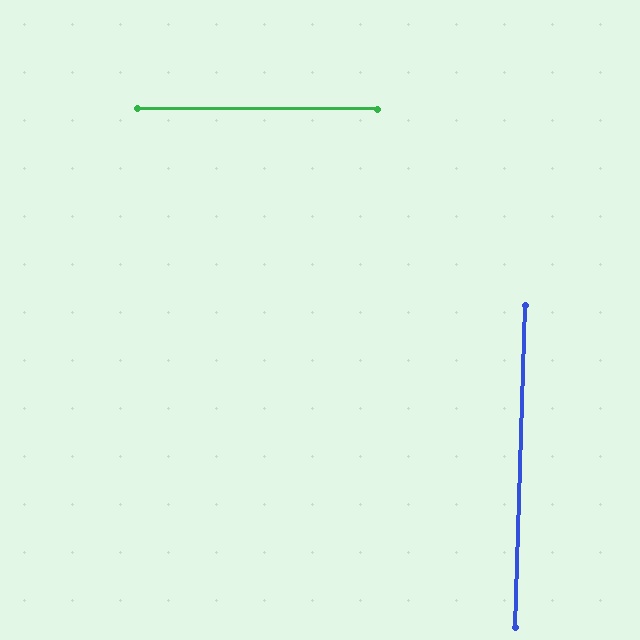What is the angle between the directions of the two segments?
Approximately 88 degrees.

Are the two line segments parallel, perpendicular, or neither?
Perpendicular — they meet at approximately 88°.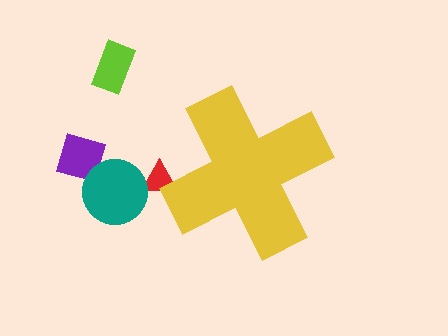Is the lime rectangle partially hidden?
No, the lime rectangle is fully visible.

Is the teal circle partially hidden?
No, the teal circle is fully visible.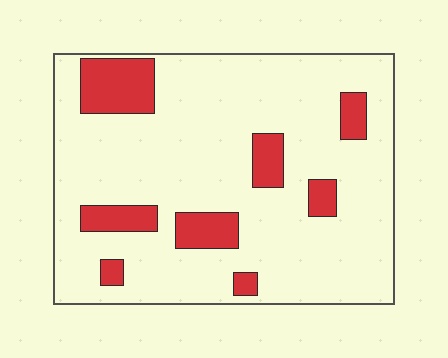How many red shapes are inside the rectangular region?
8.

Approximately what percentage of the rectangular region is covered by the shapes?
Approximately 15%.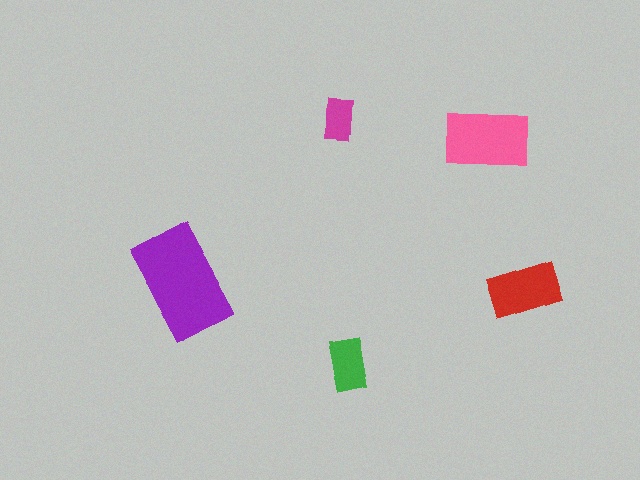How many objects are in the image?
There are 5 objects in the image.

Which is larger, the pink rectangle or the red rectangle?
The pink one.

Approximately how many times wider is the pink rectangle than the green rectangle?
About 1.5 times wider.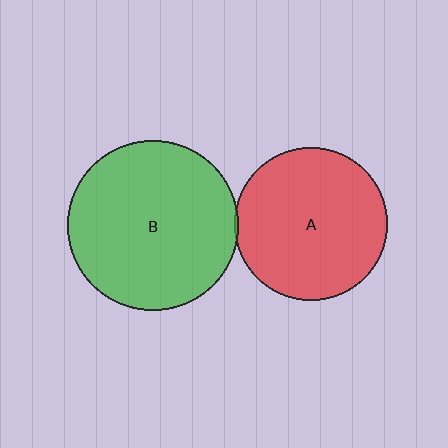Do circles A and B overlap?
Yes.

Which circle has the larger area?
Circle B (green).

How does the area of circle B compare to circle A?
Approximately 1.2 times.